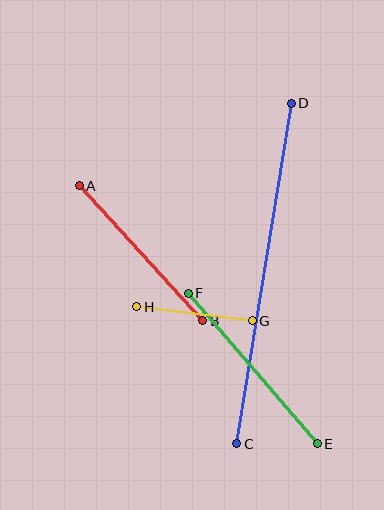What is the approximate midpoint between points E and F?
The midpoint is at approximately (253, 369) pixels.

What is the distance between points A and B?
The distance is approximately 183 pixels.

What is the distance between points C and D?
The distance is approximately 345 pixels.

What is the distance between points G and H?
The distance is approximately 116 pixels.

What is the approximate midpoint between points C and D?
The midpoint is at approximately (264, 274) pixels.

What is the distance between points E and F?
The distance is approximately 198 pixels.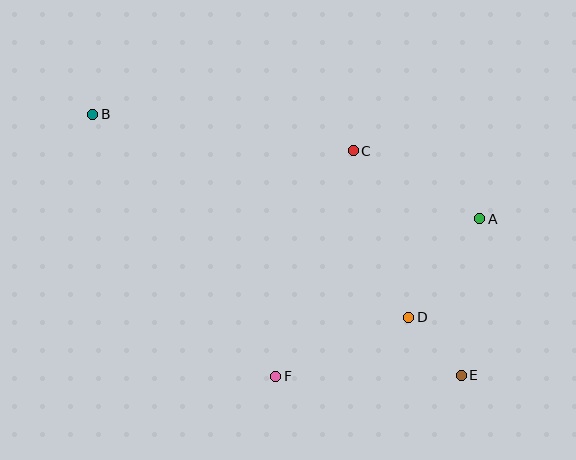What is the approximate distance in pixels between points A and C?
The distance between A and C is approximately 144 pixels.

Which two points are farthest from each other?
Points B and E are farthest from each other.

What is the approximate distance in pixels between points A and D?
The distance between A and D is approximately 121 pixels.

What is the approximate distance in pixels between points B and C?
The distance between B and C is approximately 263 pixels.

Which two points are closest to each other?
Points D and E are closest to each other.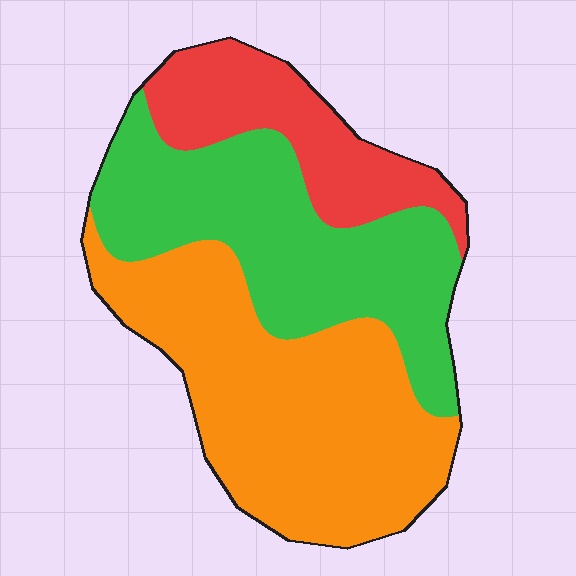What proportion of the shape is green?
Green covers 37% of the shape.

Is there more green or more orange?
Orange.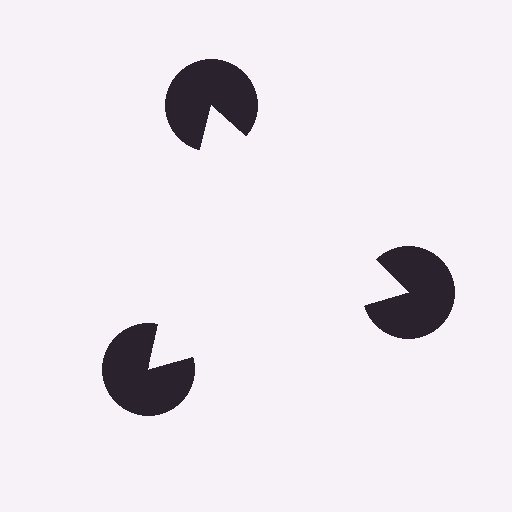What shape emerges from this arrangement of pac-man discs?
An illusory triangle — its edges are inferred from the aligned wedge cuts in the pac-man discs, not physically drawn.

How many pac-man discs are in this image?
There are 3 — one at each vertex of the illusory triangle.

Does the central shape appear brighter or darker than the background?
It typically appears slightly brighter than the background, even though no actual brightness change is drawn.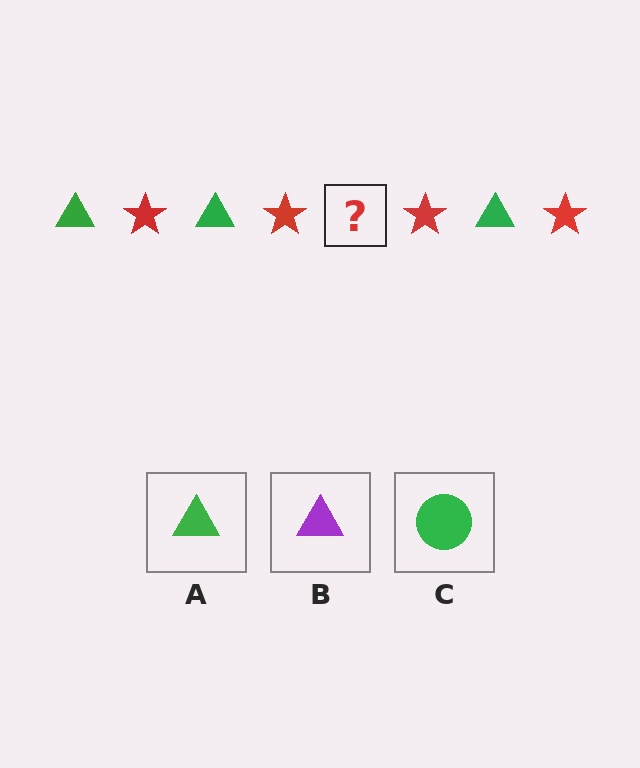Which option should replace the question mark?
Option A.